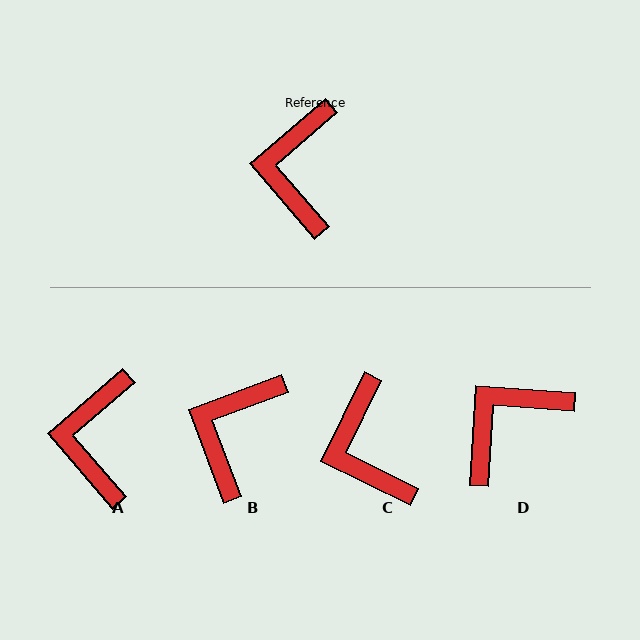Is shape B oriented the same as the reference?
No, it is off by about 20 degrees.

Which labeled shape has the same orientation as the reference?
A.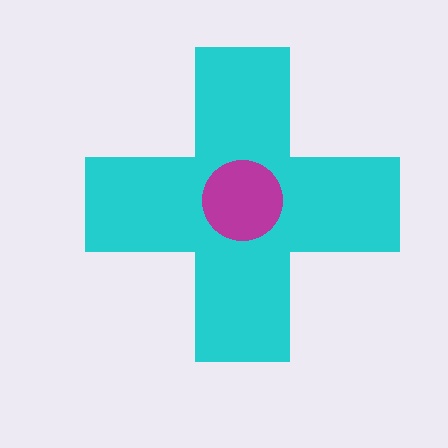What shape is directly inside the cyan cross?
The magenta circle.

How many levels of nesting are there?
2.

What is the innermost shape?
The magenta circle.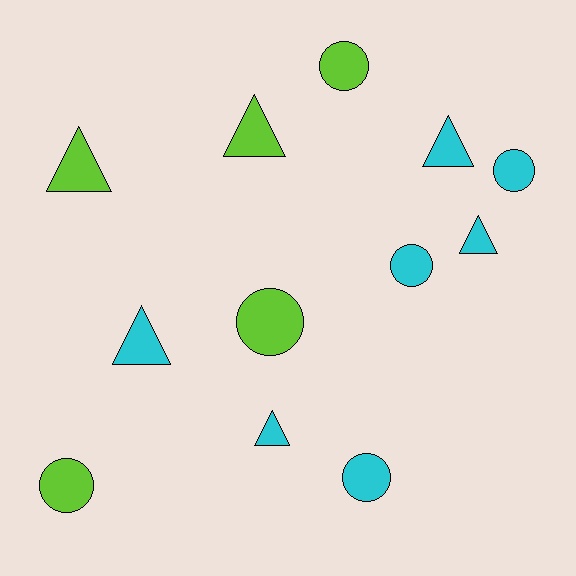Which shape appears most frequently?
Circle, with 6 objects.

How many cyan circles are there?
There are 3 cyan circles.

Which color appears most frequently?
Cyan, with 7 objects.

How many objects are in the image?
There are 12 objects.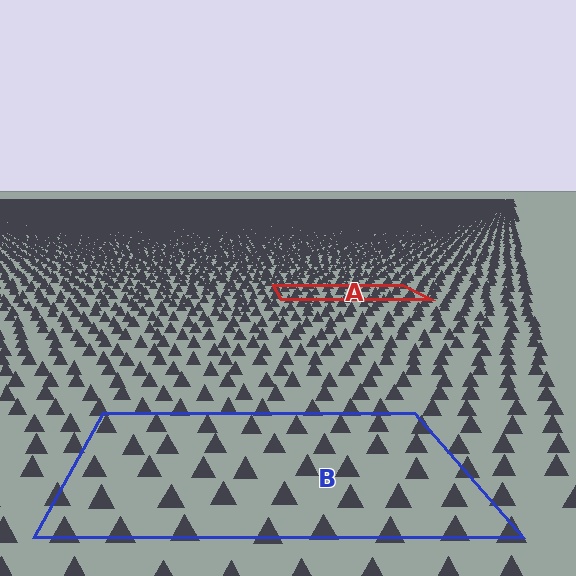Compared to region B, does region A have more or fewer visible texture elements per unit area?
Region A has more texture elements per unit area — they are packed more densely because it is farther away.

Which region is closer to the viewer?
Region B is closer. The texture elements there are larger and more spread out.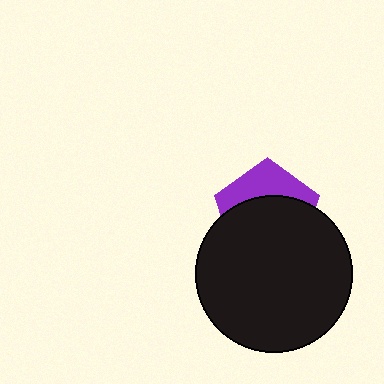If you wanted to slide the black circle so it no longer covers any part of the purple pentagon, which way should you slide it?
Slide it down — that is the most direct way to separate the two shapes.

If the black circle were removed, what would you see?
You would see the complete purple pentagon.